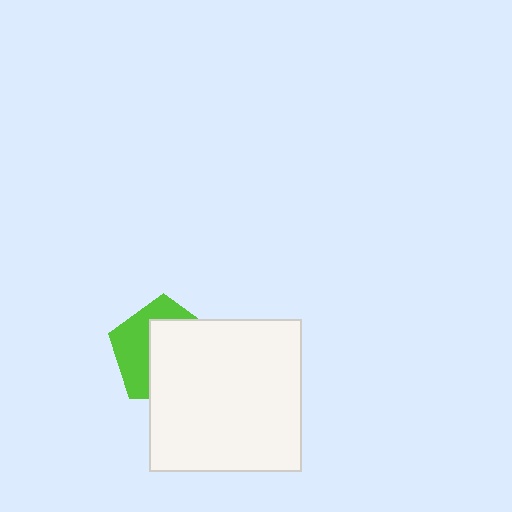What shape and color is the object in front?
The object in front is a white square.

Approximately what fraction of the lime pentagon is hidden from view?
Roughly 58% of the lime pentagon is hidden behind the white square.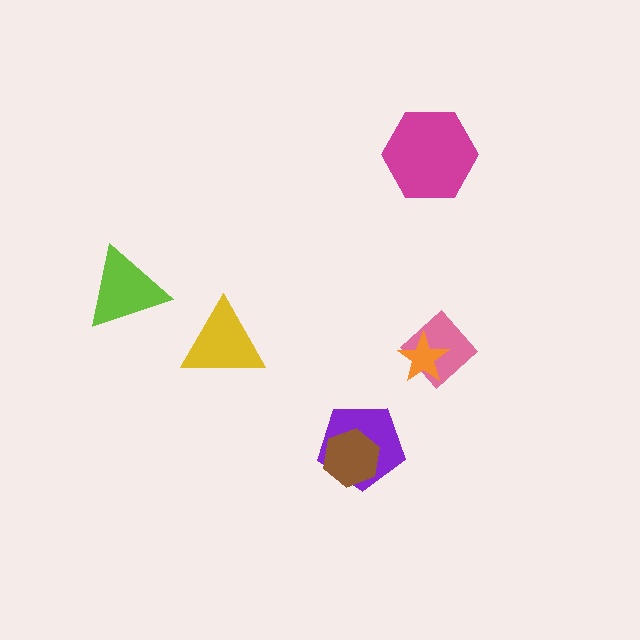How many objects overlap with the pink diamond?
1 object overlaps with the pink diamond.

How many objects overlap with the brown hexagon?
1 object overlaps with the brown hexagon.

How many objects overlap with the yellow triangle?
0 objects overlap with the yellow triangle.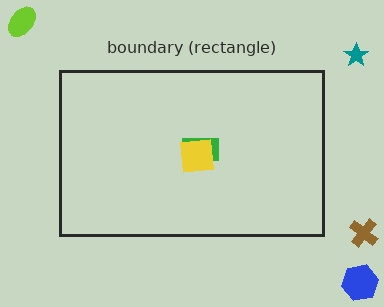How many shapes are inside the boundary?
2 inside, 4 outside.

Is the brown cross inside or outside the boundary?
Outside.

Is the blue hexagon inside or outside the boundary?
Outside.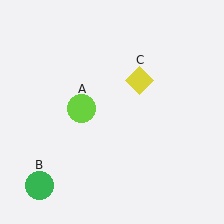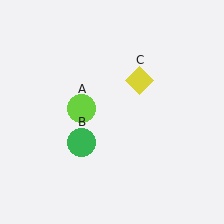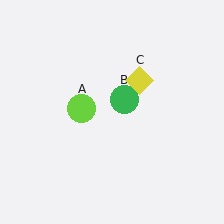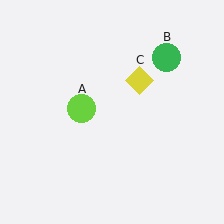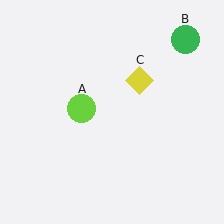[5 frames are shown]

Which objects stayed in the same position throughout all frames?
Lime circle (object A) and yellow diamond (object C) remained stationary.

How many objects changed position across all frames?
1 object changed position: green circle (object B).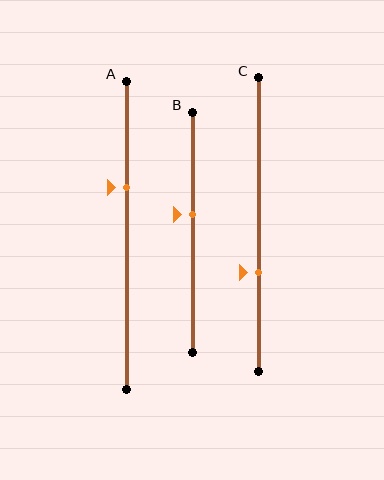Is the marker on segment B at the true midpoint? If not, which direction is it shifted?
No, the marker on segment B is shifted upward by about 7% of the segment length.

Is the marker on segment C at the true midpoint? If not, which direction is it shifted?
No, the marker on segment C is shifted downward by about 16% of the segment length.